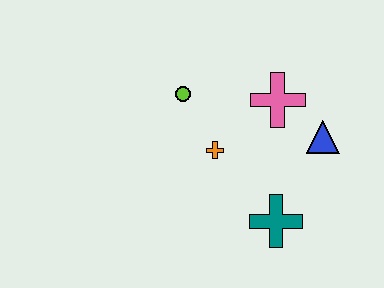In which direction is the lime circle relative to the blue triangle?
The lime circle is to the left of the blue triangle.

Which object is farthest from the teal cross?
The lime circle is farthest from the teal cross.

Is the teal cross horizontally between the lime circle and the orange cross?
No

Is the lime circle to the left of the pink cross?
Yes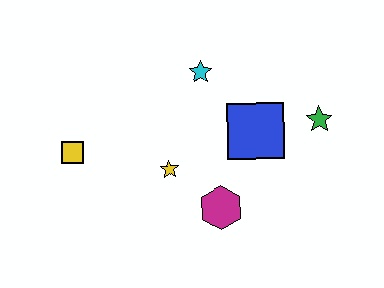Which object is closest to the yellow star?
The magenta hexagon is closest to the yellow star.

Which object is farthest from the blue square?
The yellow square is farthest from the blue square.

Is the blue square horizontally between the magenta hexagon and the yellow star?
No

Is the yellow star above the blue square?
No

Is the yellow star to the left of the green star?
Yes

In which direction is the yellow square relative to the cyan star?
The yellow square is to the left of the cyan star.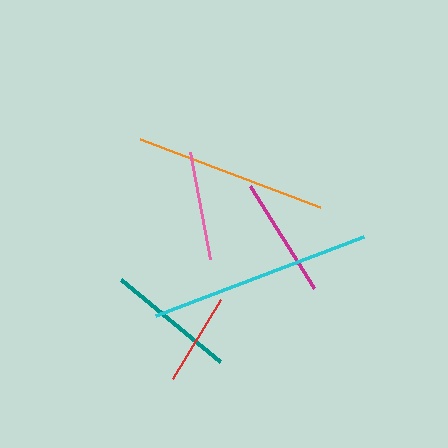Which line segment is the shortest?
The red line is the shortest at approximately 92 pixels.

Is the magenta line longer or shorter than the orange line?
The orange line is longer than the magenta line.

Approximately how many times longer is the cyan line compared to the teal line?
The cyan line is approximately 1.7 times the length of the teal line.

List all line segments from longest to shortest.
From longest to shortest: cyan, orange, teal, magenta, pink, red.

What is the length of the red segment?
The red segment is approximately 92 pixels long.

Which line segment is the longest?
The cyan line is the longest at approximately 221 pixels.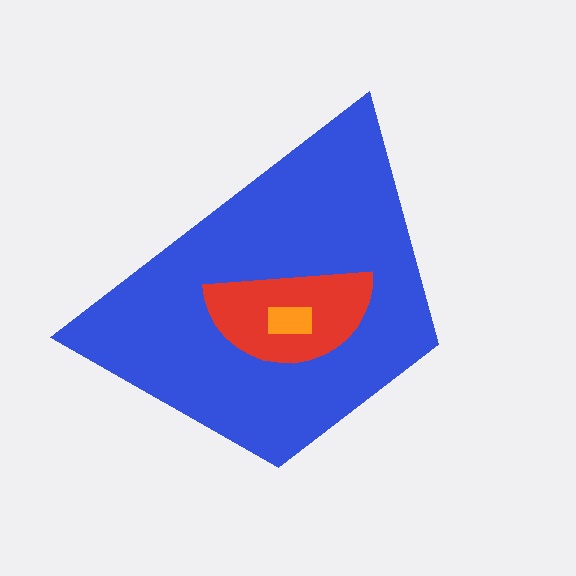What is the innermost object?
The orange rectangle.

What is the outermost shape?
The blue trapezoid.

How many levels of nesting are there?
3.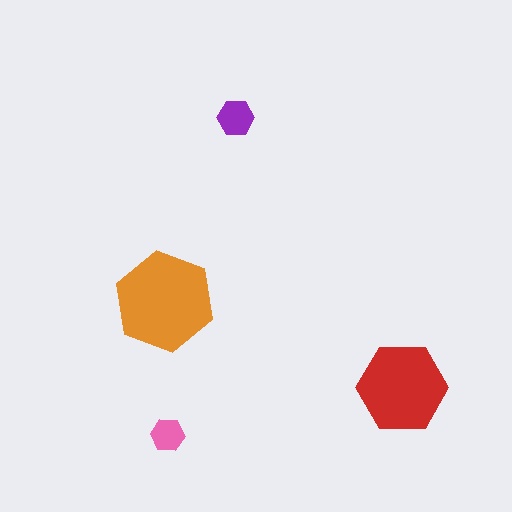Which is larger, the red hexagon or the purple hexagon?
The red one.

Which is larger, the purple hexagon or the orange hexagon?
The orange one.